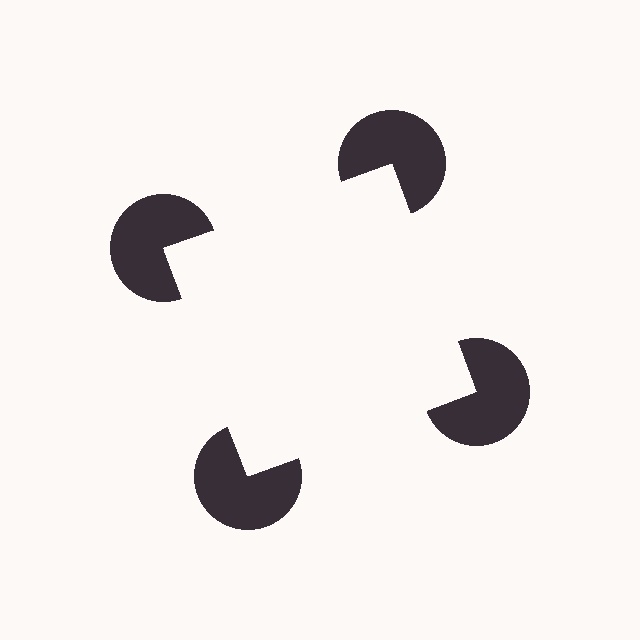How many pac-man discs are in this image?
There are 4 — one at each vertex of the illusory square.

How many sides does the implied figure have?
4 sides.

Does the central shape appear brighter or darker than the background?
It typically appears slightly brighter than the background, even though no actual brightness change is drawn.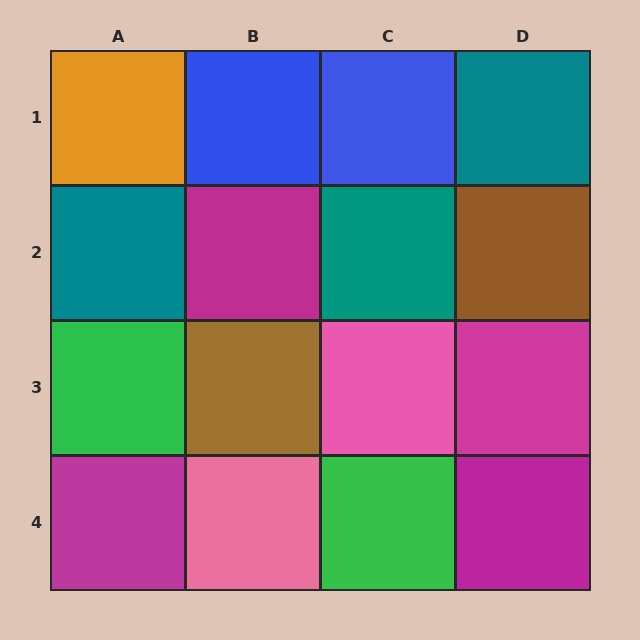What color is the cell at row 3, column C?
Pink.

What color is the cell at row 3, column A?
Green.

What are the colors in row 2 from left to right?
Teal, magenta, teal, brown.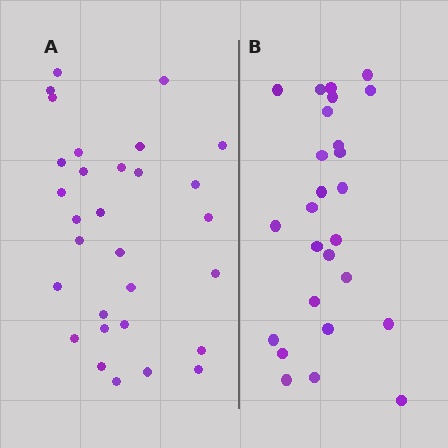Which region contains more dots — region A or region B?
Region A (the left region) has more dots.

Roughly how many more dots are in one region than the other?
Region A has about 4 more dots than region B.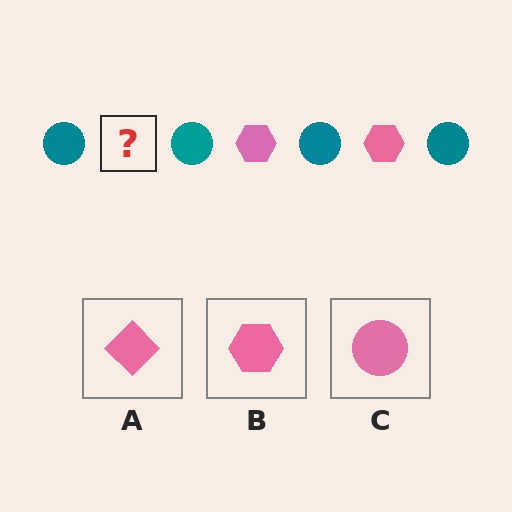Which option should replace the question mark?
Option B.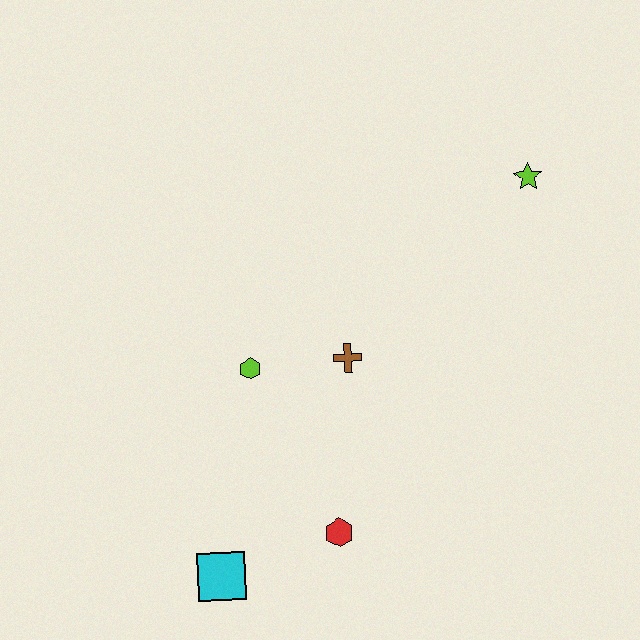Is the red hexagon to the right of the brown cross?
No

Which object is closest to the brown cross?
The lime hexagon is closest to the brown cross.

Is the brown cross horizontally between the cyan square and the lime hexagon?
No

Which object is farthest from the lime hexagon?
The lime star is farthest from the lime hexagon.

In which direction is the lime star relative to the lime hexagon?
The lime star is to the right of the lime hexagon.